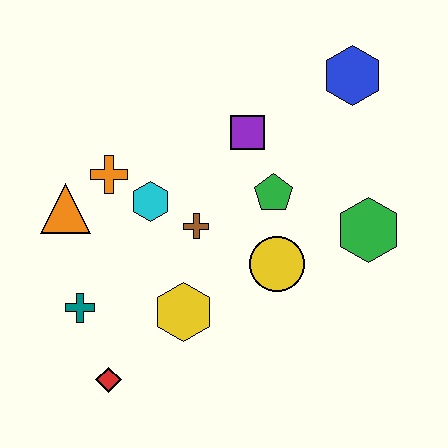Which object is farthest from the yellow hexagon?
The blue hexagon is farthest from the yellow hexagon.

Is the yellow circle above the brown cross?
No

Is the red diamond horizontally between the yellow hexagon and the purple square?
No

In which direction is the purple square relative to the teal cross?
The purple square is above the teal cross.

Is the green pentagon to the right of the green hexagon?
No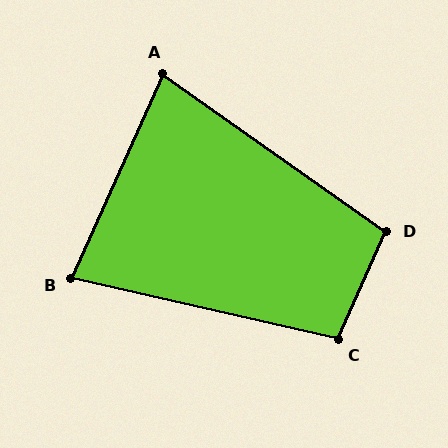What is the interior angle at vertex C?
Approximately 101 degrees (obtuse).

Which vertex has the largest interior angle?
D, at approximately 101 degrees.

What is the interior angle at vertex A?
Approximately 79 degrees (acute).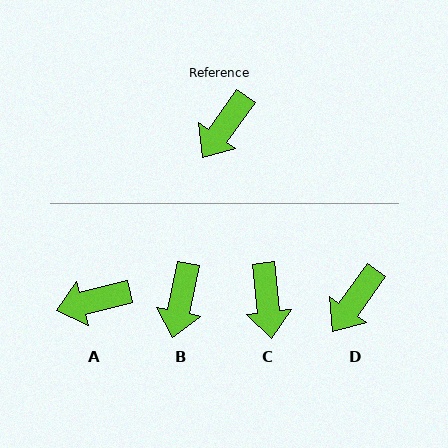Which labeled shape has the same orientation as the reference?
D.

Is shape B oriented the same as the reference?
No, it is off by about 24 degrees.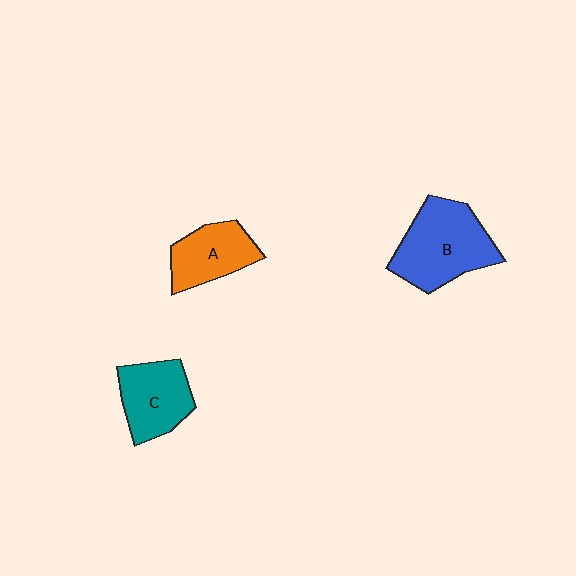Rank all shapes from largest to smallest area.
From largest to smallest: B (blue), C (teal), A (orange).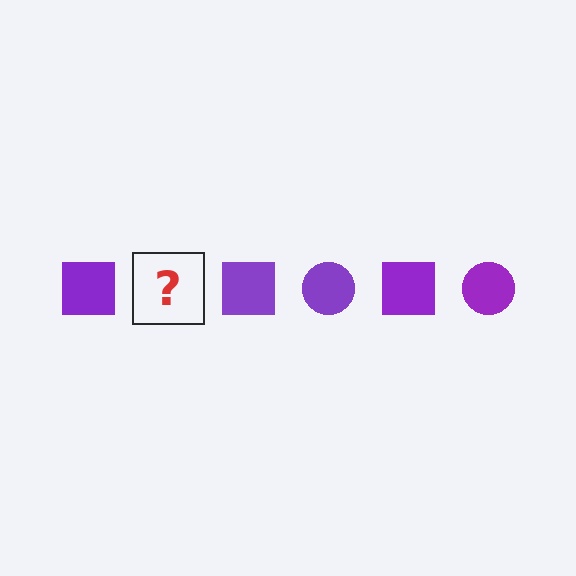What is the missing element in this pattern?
The missing element is a purple circle.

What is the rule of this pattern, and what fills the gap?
The rule is that the pattern cycles through square, circle shapes in purple. The gap should be filled with a purple circle.